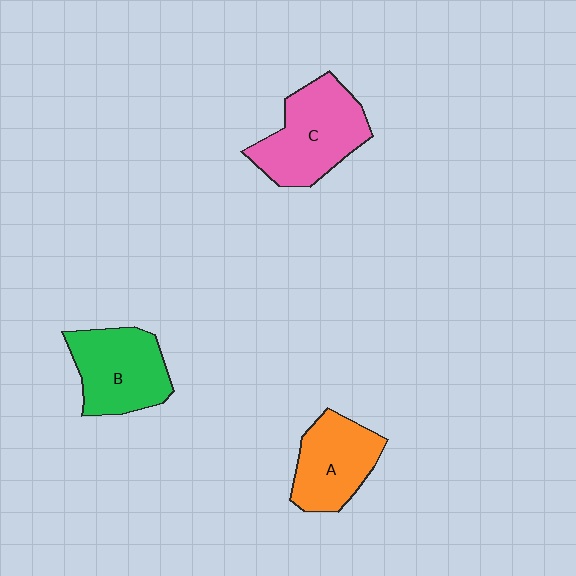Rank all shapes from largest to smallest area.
From largest to smallest: C (pink), B (green), A (orange).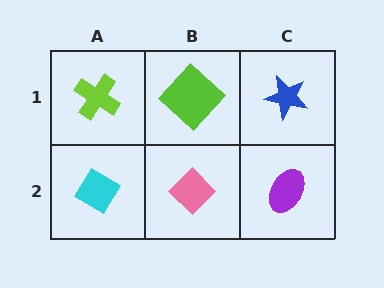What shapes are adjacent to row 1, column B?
A pink diamond (row 2, column B), a lime cross (row 1, column A), a blue star (row 1, column C).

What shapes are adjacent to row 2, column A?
A lime cross (row 1, column A), a pink diamond (row 2, column B).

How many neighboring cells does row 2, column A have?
2.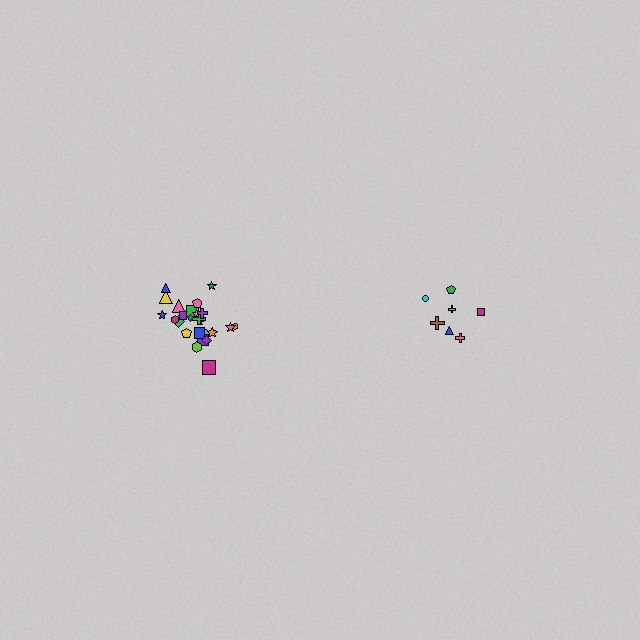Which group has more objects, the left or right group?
The left group.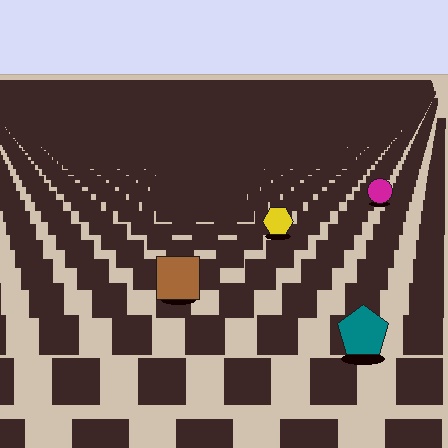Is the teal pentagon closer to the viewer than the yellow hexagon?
Yes. The teal pentagon is closer — you can tell from the texture gradient: the ground texture is coarser near it.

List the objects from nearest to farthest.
From nearest to farthest: the teal pentagon, the brown square, the yellow hexagon, the magenta circle.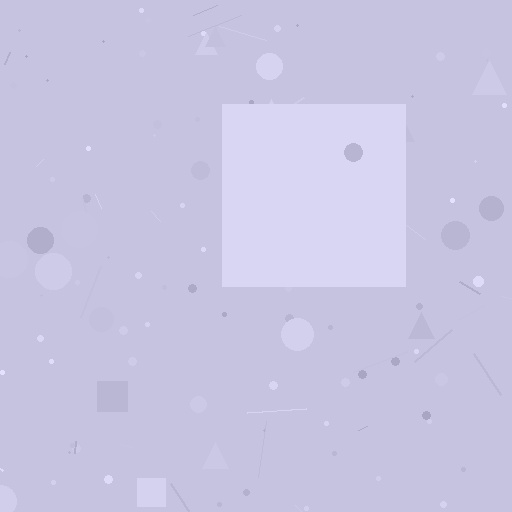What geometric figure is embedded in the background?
A square is embedded in the background.